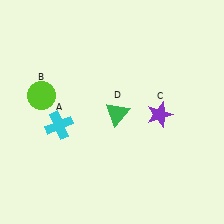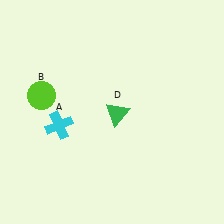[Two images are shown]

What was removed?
The purple star (C) was removed in Image 2.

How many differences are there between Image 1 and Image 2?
There is 1 difference between the two images.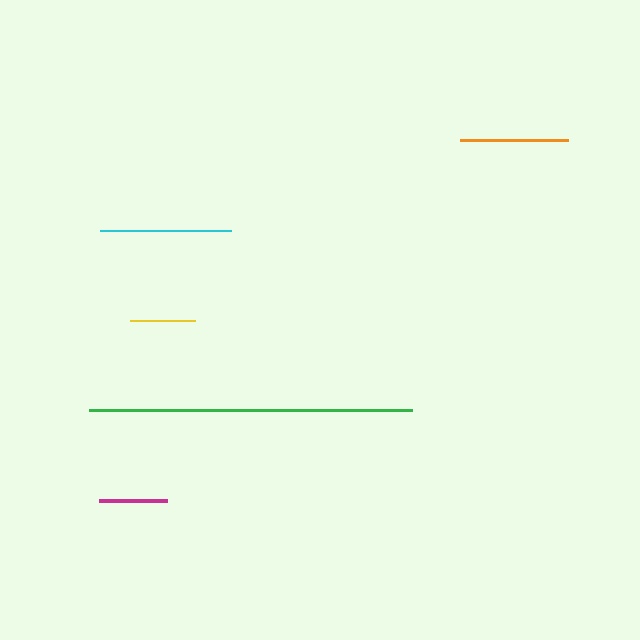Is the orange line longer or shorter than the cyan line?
The cyan line is longer than the orange line.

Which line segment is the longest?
The green line is the longest at approximately 323 pixels.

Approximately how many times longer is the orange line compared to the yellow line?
The orange line is approximately 1.7 times the length of the yellow line.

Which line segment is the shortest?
The yellow line is the shortest at approximately 65 pixels.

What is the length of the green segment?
The green segment is approximately 323 pixels long.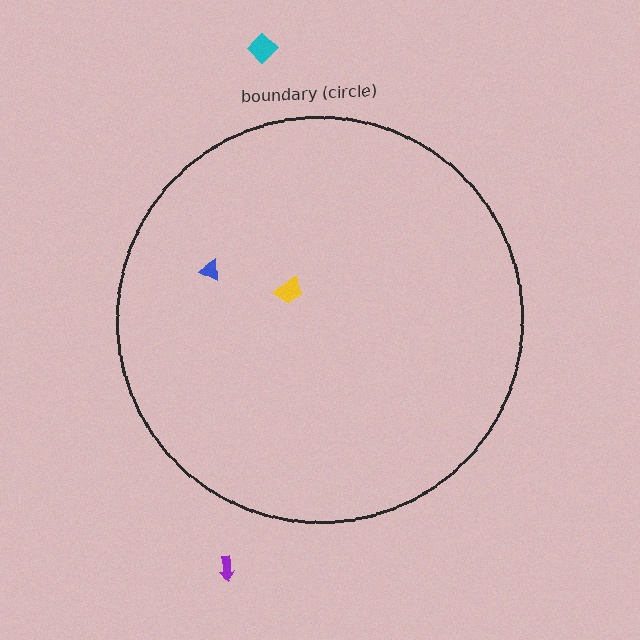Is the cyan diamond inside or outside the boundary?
Outside.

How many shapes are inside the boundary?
2 inside, 2 outside.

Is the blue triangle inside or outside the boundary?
Inside.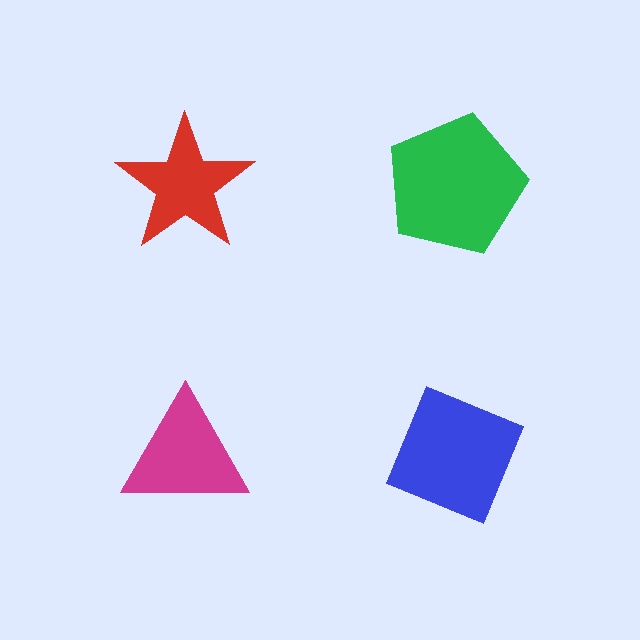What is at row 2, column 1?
A magenta triangle.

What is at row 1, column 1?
A red star.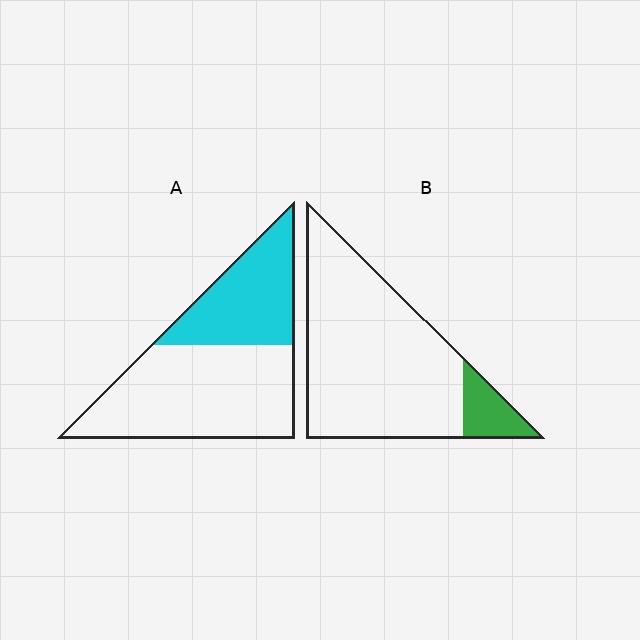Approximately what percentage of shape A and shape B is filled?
A is approximately 35% and B is approximately 10%.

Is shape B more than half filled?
No.